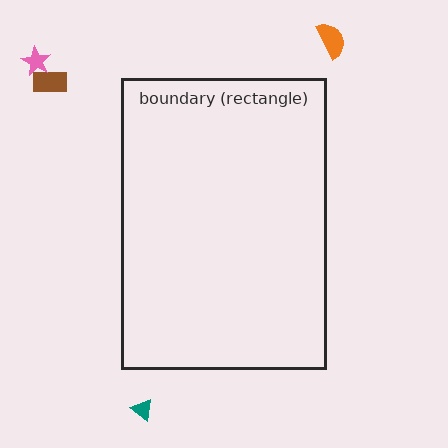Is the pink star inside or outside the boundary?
Outside.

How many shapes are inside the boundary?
0 inside, 4 outside.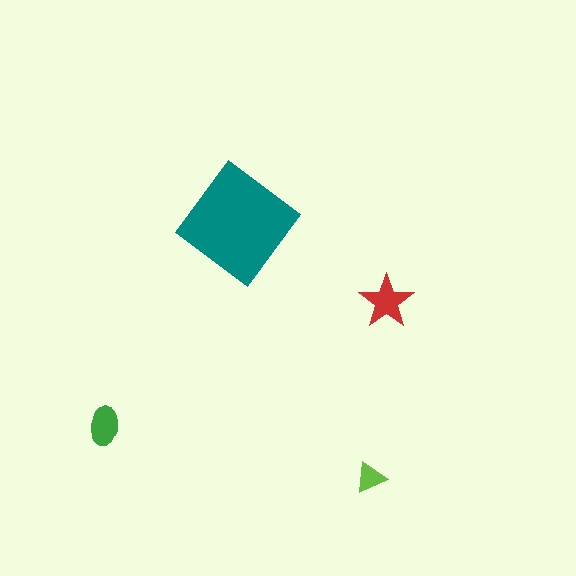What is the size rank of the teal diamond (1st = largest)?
1st.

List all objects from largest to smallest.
The teal diamond, the red star, the green ellipse, the lime triangle.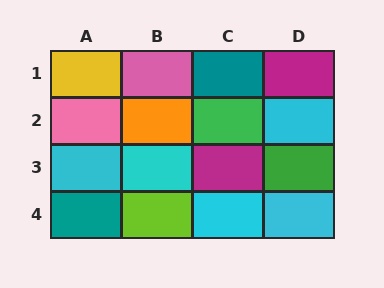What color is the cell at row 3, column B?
Cyan.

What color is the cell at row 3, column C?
Magenta.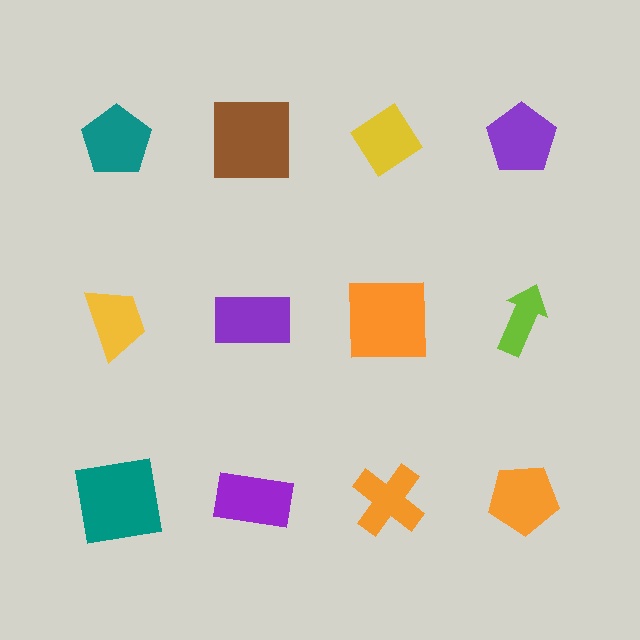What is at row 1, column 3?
A yellow diamond.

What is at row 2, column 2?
A purple rectangle.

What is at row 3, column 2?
A purple rectangle.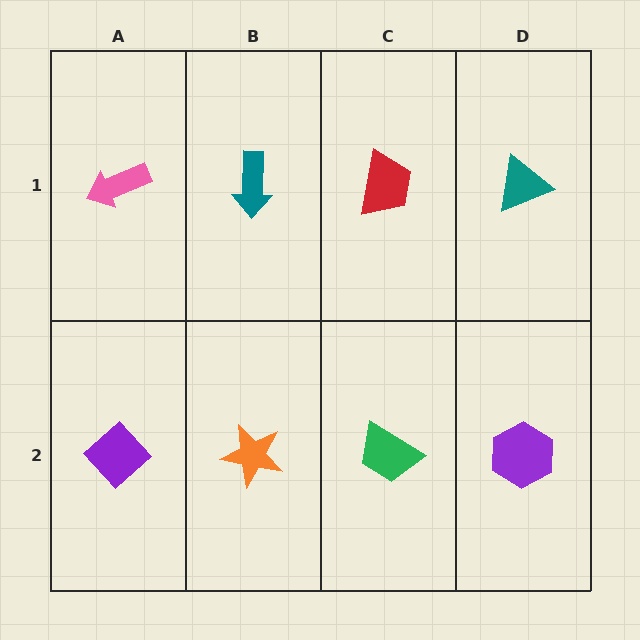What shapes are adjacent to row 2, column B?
A teal arrow (row 1, column B), a purple diamond (row 2, column A), a green trapezoid (row 2, column C).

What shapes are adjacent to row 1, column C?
A green trapezoid (row 2, column C), a teal arrow (row 1, column B), a teal triangle (row 1, column D).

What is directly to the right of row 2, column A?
An orange star.